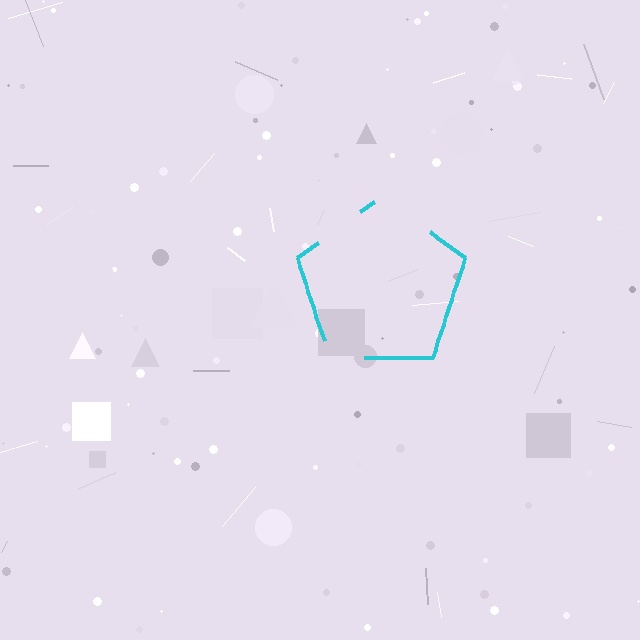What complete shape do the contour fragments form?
The contour fragments form a pentagon.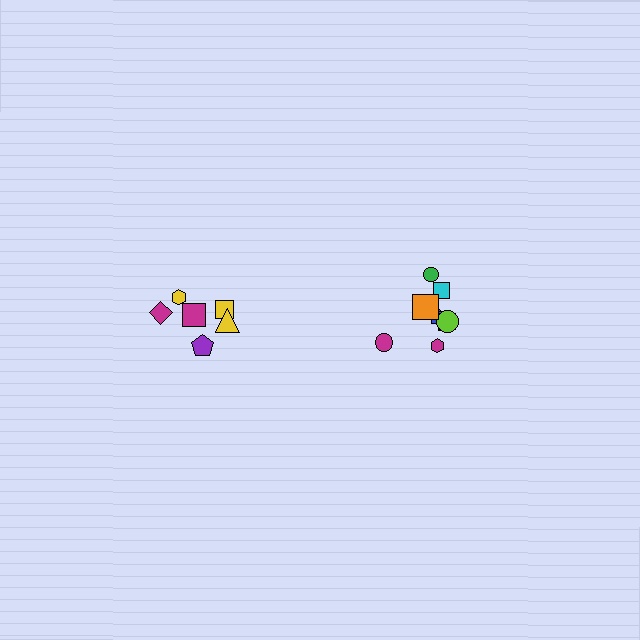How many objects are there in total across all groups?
There are 14 objects.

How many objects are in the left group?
There are 6 objects.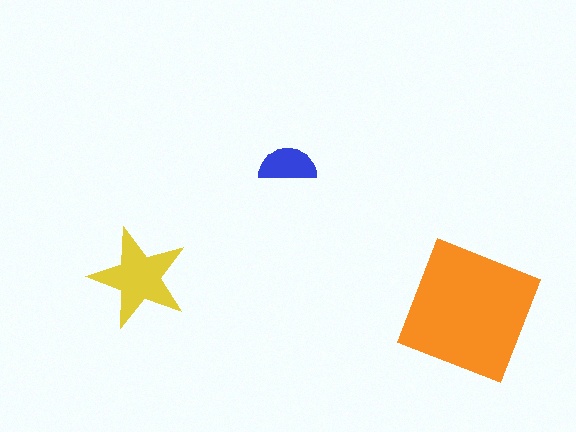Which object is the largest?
The orange square.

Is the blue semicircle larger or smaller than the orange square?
Smaller.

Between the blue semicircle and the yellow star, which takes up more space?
The yellow star.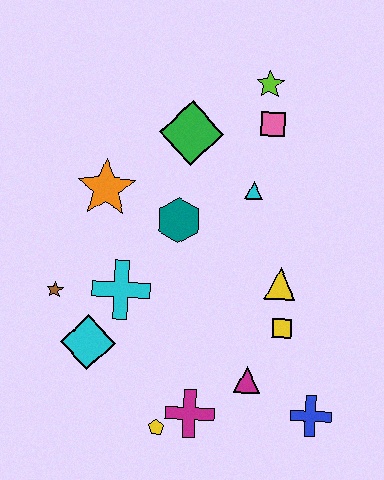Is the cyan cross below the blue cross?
No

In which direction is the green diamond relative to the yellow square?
The green diamond is above the yellow square.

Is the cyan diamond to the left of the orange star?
Yes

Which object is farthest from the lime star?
The yellow pentagon is farthest from the lime star.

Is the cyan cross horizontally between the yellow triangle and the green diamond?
No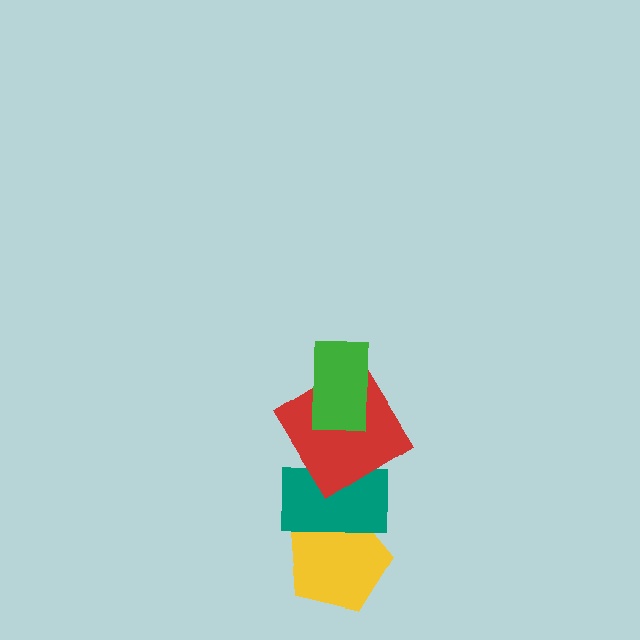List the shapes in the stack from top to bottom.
From top to bottom: the green rectangle, the red diamond, the teal rectangle, the yellow pentagon.